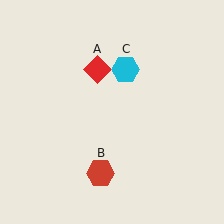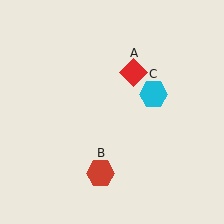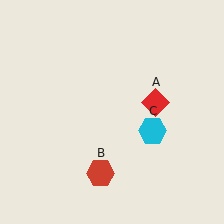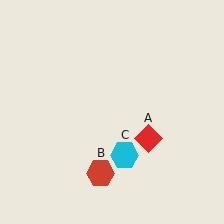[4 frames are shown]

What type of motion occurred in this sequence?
The red diamond (object A), cyan hexagon (object C) rotated clockwise around the center of the scene.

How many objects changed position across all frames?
2 objects changed position: red diamond (object A), cyan hexagon (object C).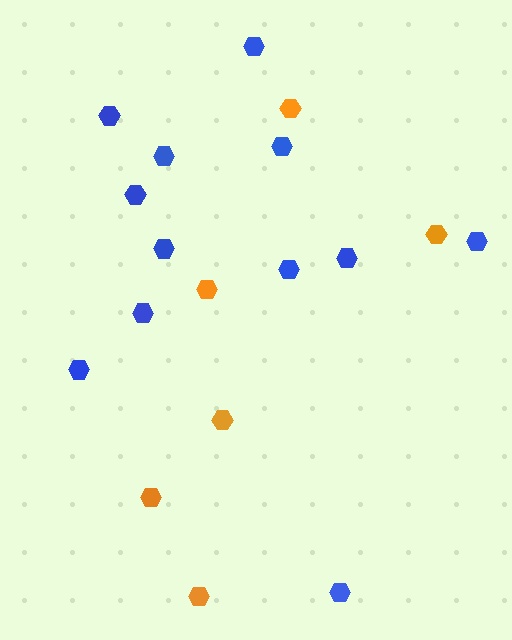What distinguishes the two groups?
There are 2 groups: one group of blue hexagons (12) and one group of orange hexagons (6).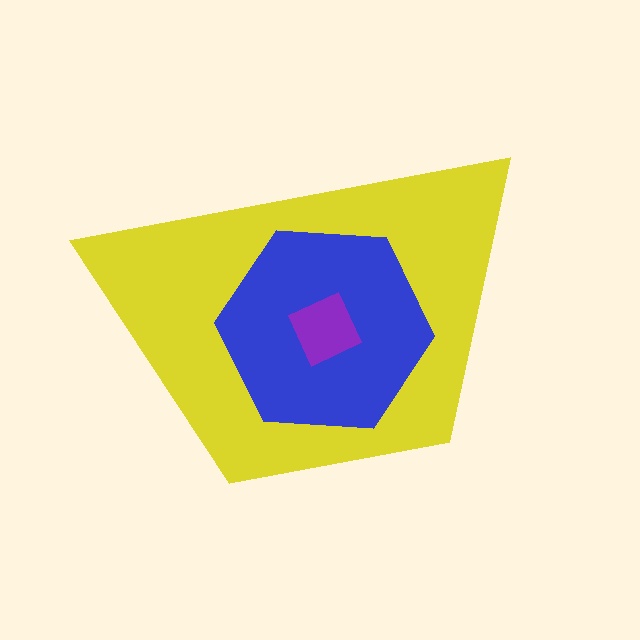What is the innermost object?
The purple square.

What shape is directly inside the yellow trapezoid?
The blue hexagon.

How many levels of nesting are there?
3.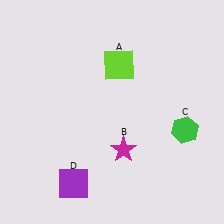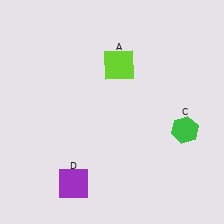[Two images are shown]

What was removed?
The magenta star (B) was removed in Image 2.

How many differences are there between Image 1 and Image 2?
There is 1 difference between the two images.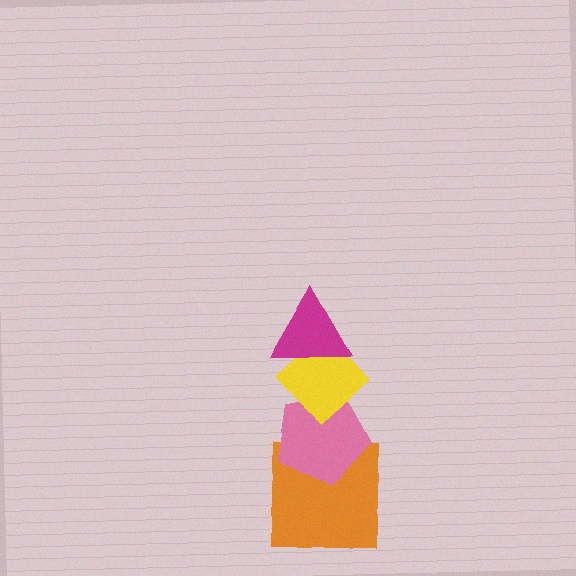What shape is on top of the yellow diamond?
The magenta triangle is on top of the yellow diamond.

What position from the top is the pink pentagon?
The pink pentagon is 3rd from the top.